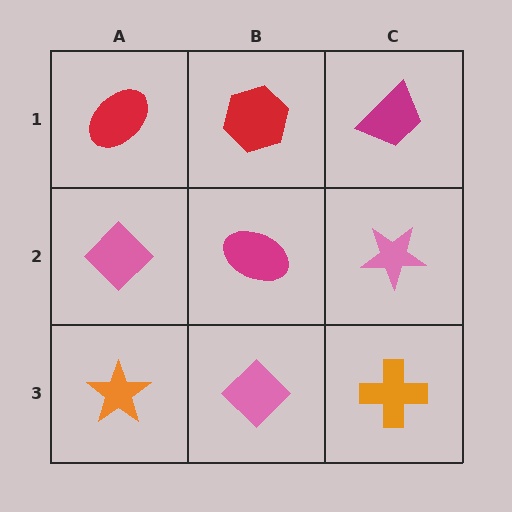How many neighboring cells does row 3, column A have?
2.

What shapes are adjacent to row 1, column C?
A pink star (row 2, column C), a red hexagon (row 1, column B).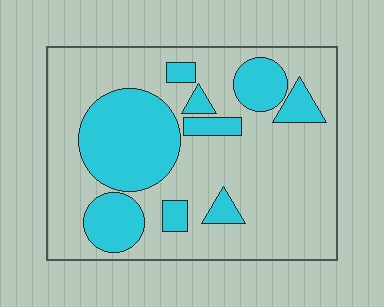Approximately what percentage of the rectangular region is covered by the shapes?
Approximately 30%.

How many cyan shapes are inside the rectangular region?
9.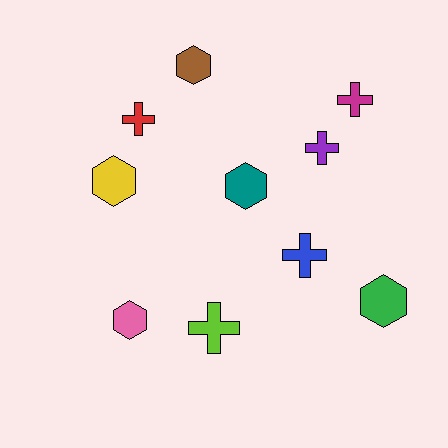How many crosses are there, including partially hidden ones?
There are 5 crosses.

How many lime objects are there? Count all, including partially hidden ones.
There is 1 lime object.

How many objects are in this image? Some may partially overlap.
There are 10 objects.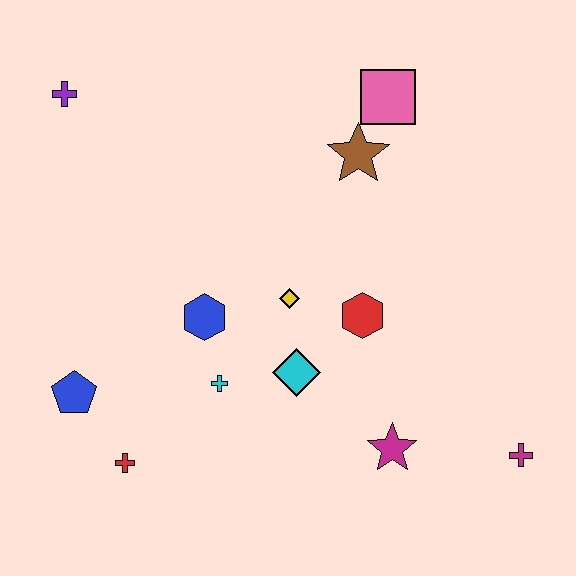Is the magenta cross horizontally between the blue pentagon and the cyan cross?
No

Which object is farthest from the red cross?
The pink square is farthest from the red cross.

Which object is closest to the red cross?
The blue pentagon is closest to the red cross.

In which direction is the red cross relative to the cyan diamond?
The red cross is to the left of the cyan diamond.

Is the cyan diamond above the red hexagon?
No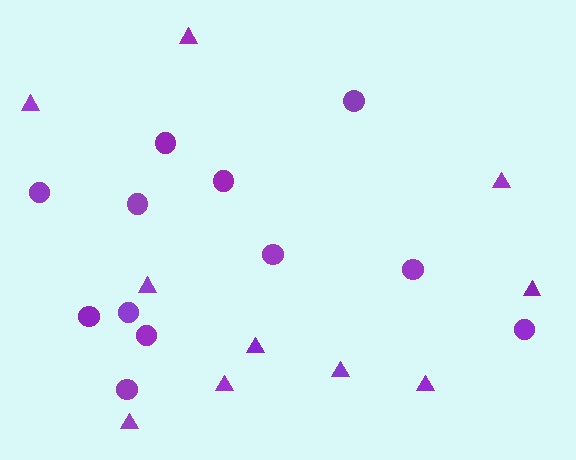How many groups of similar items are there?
There are 2 groups: one group of circles (12) and one group of triangles (10).